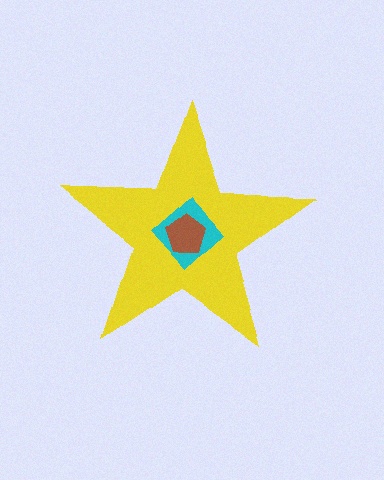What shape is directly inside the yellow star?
The cyan diamond.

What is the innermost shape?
The brown pentagon.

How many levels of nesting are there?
3.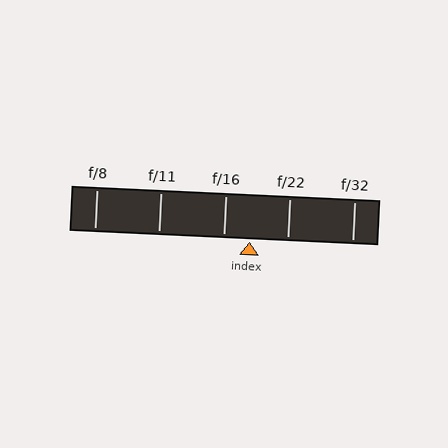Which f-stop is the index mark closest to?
The index mark is closest to f/16.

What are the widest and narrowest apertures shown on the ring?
The widest aperture shown is f/8 and the narrowest is f/32.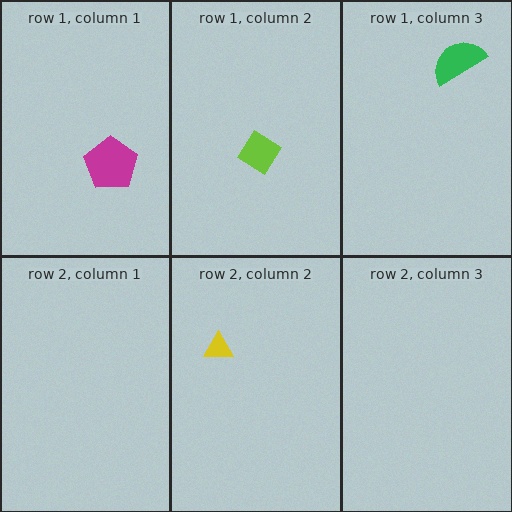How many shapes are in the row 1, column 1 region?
1.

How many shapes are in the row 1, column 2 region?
1.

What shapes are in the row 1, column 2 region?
The lime diamond.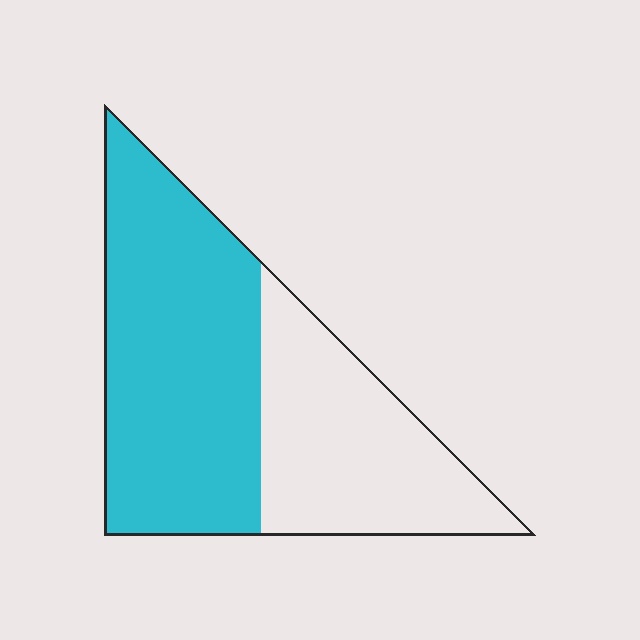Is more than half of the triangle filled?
Yes.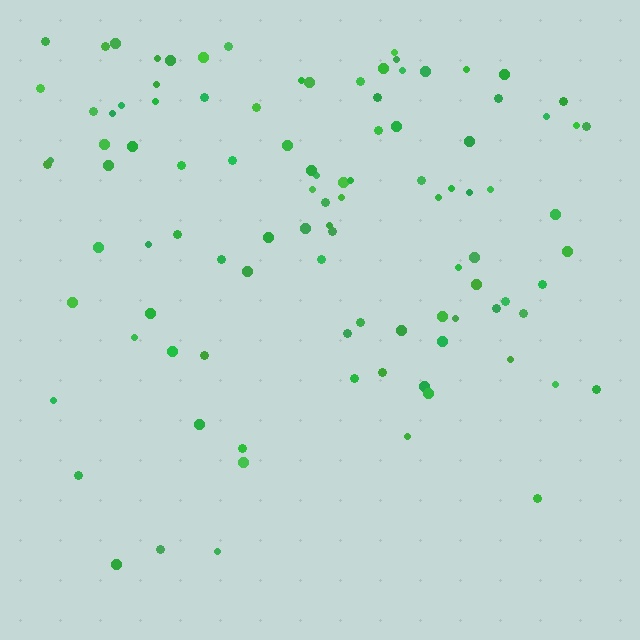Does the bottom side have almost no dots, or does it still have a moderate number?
Still a moderate number, just noticeably fewer than the top.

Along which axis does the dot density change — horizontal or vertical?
Vertical.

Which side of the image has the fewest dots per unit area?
The bottom.